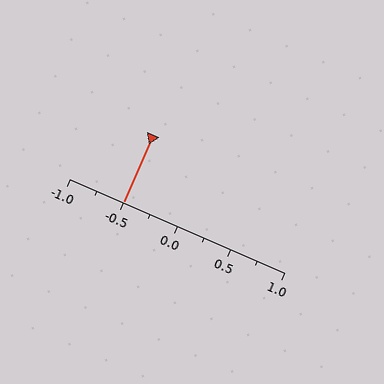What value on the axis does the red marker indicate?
The marker indicates approximately -0.5.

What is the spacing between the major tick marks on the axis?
The major ticks are spaced 0.5 apart.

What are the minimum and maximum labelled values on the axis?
The axis runs from -1.0 to 1.0.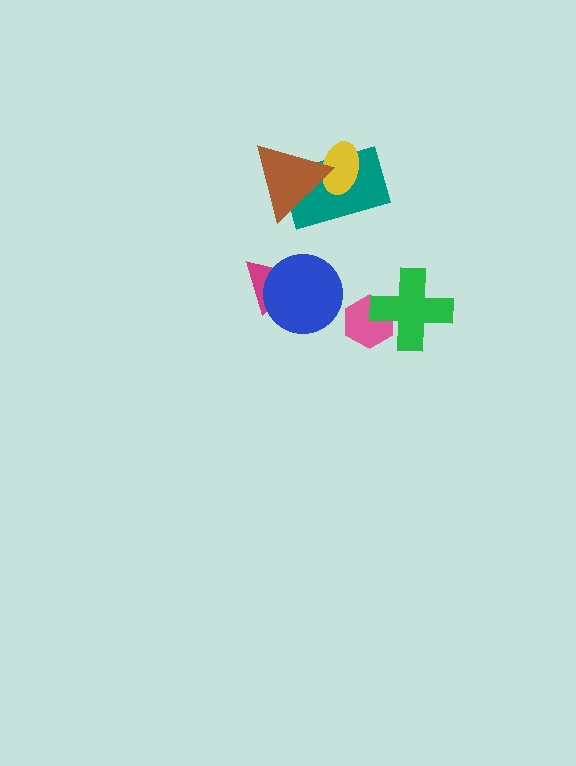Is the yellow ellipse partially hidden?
Yes, it is partially covered by another shape.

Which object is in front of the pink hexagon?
The green cross is in front of the pink hexagon.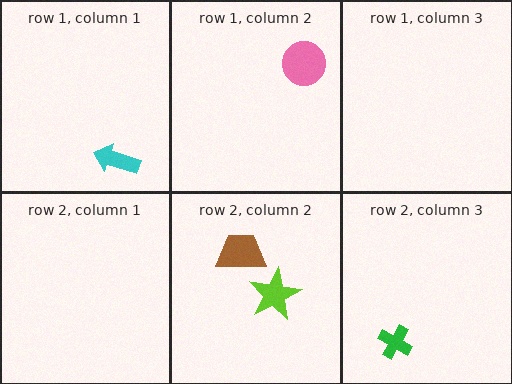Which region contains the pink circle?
The row 1, column 2 region.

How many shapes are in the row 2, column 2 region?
2.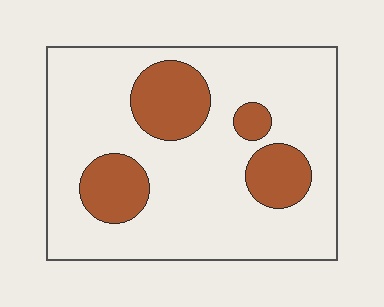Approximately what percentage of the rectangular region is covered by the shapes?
Approximately 20%.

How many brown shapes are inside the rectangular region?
4.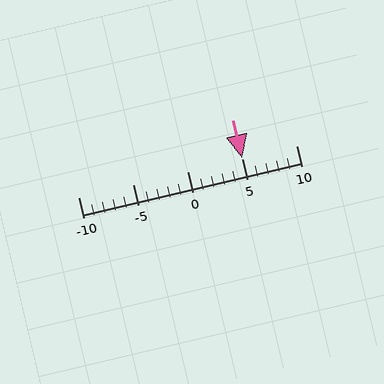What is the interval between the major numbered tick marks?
The major tick marks are spaced 5 units apart.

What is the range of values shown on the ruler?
The ruler shows values from -10 to 10.